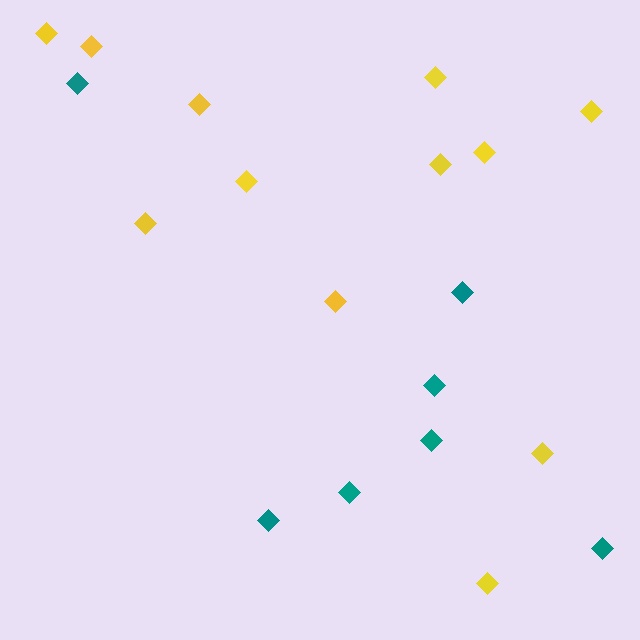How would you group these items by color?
There are 2 groups: one group of yellow diamonds (12) and one group of teal diamonds (7).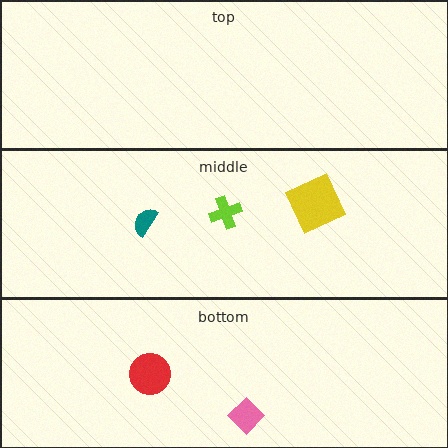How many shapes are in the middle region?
3.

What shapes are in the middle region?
The teal semicircle, the yellow square, the lime cross.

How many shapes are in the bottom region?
2.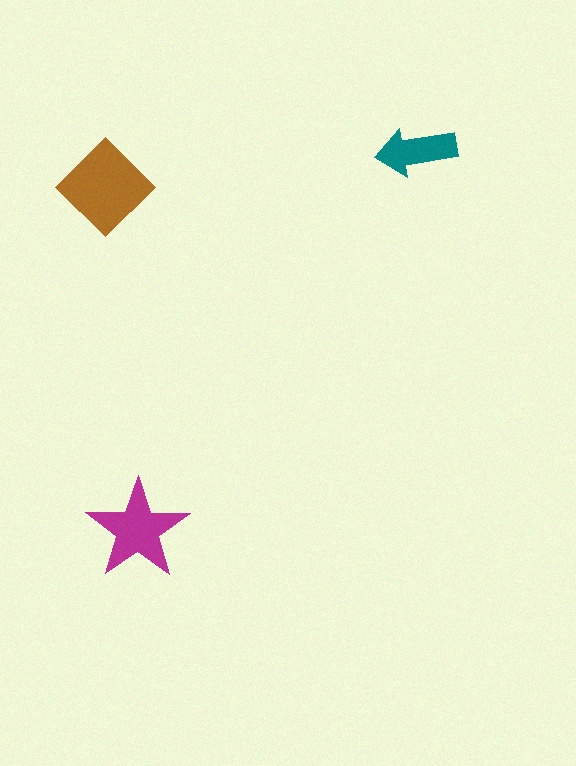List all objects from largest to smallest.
The brown diamond, the magenta star, the teal arrow.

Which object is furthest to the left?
The brown diamond is leftmost.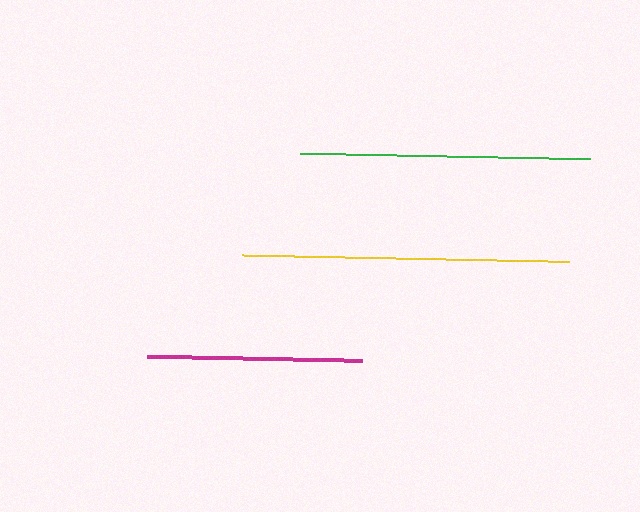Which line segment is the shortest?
The magenta line is the shortest at approximately 215 pixels.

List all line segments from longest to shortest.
From longest to shortest: yellow, green, magenta.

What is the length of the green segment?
The green segment is approximately 290 pixels long.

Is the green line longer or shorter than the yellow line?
The yellow line is longer than the green line.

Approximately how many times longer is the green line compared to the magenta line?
The green line is approximately 1.4 times the length of the magenta line.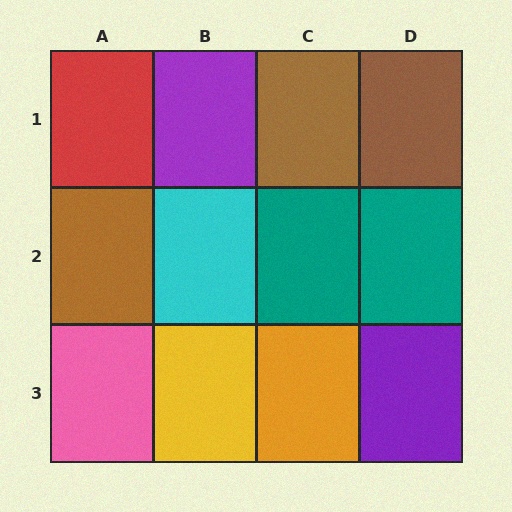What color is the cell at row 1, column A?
Red.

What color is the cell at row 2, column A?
Brown.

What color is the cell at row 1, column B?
Purple.